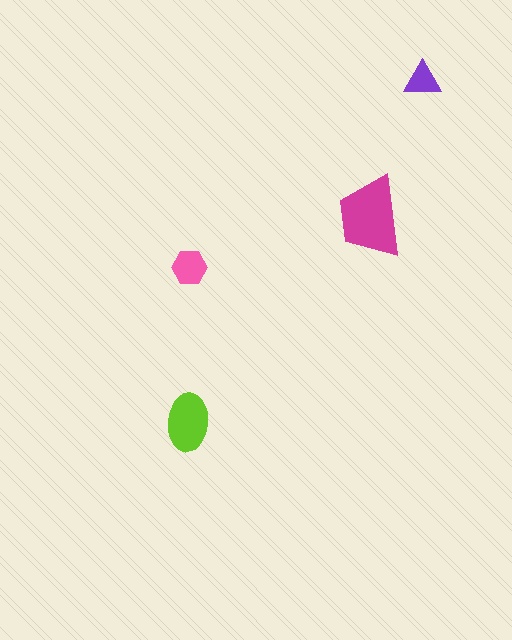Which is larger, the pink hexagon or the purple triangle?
The pink hexagon.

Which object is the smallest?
The purple triangle.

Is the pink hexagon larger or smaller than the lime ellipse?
Smaller.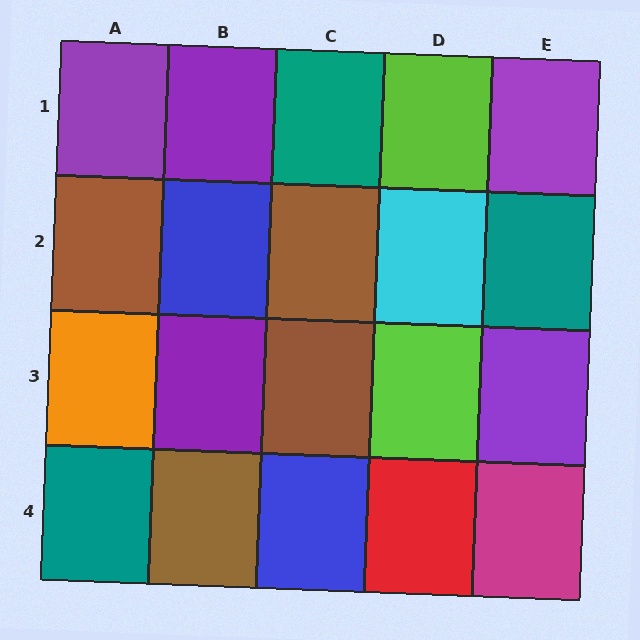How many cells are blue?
2 cells are blue.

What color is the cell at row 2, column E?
Teal.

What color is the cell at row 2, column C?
Brown.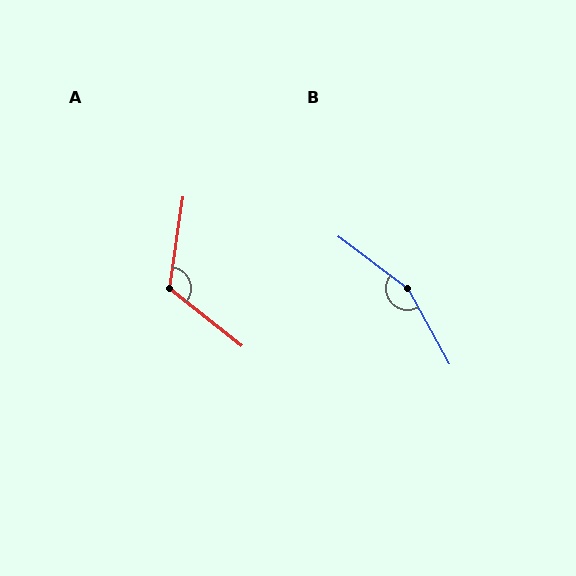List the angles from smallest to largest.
A (119°), B (155°).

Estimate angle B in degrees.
Approximately 155 degrees.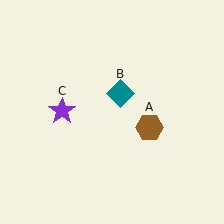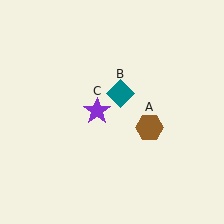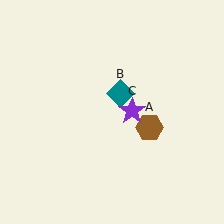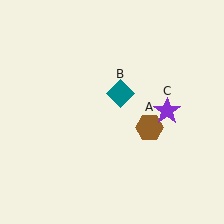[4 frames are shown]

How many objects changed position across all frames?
1 object changed position: purple star (object C).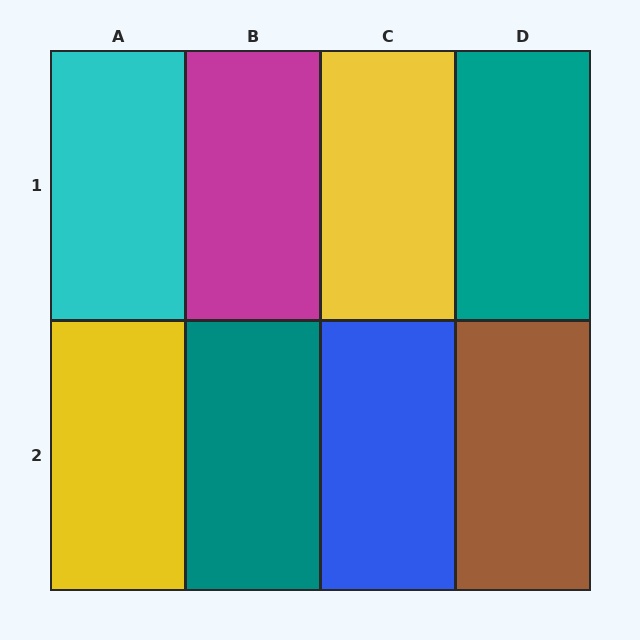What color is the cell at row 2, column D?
Brown.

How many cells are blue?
1 cell is blue.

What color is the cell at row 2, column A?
Yellow.